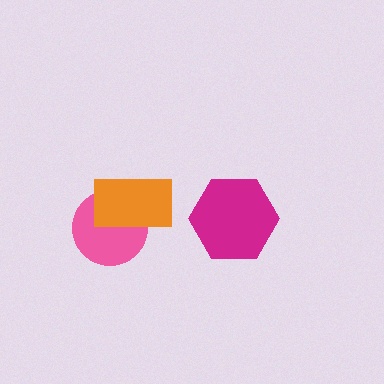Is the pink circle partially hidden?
Yes, it is partially covered by another shape.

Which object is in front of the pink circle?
The orange rectangle is in front of the pink circle.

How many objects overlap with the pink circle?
1 object overlaps with the pink circle.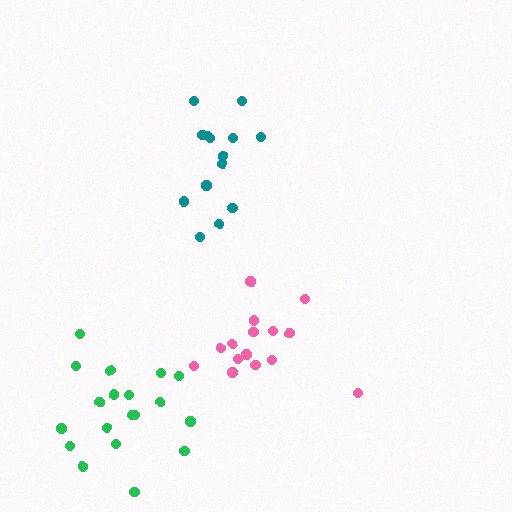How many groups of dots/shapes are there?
There are 3 groups.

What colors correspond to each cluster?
The clusters are colored: pink, teal, green.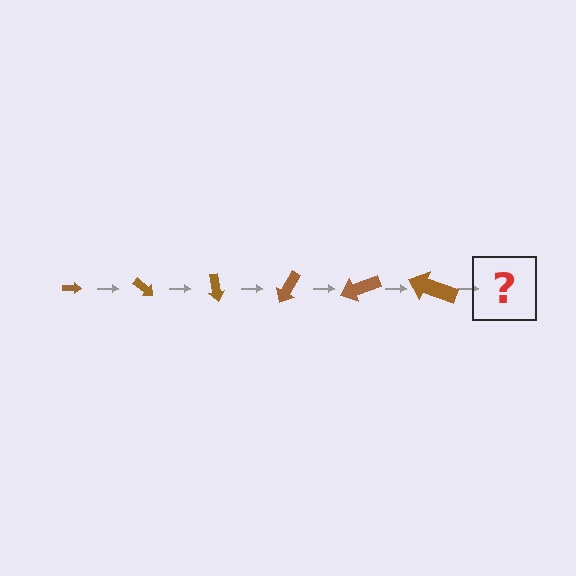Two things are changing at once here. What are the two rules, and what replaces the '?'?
The two rules are that the arrow grows larger each step and it rotates 40 degrees each step. The '?' should be an arrow, larger than the previous one and rotated 240 degrees from the start.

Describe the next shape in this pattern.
It should be an arrow, larger than the previous one and rotated 240 degrees from the start.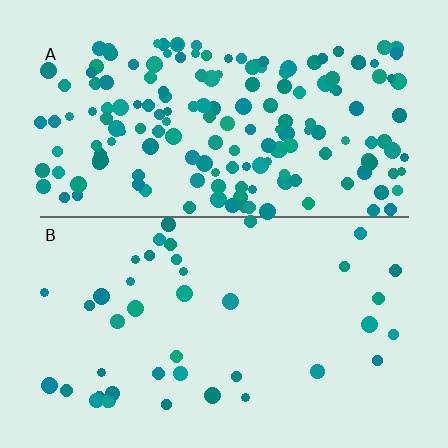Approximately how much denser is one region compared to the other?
Approximately 4.1× — region A over region B.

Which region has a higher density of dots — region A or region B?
A (the top).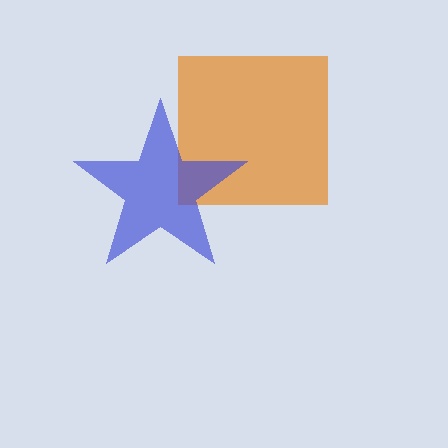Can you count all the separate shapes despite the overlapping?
Yes, there are 2 separate shapes.